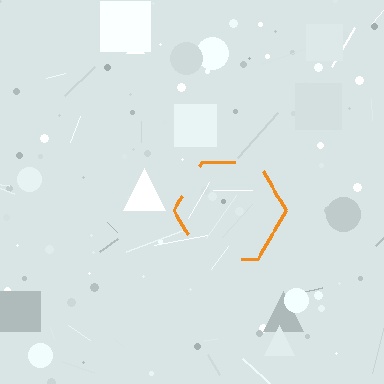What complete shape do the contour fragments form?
The contour fragments form a hexagon.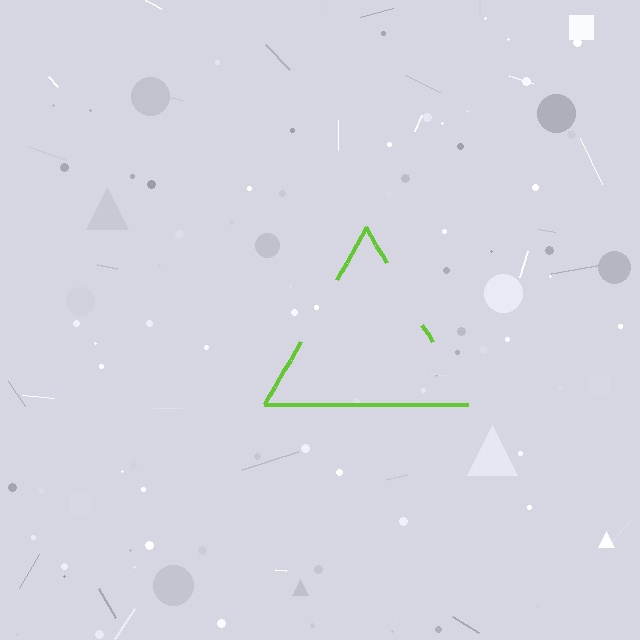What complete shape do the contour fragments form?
The contour fragments form a triangle.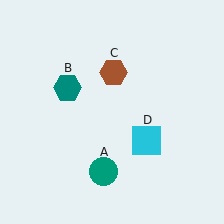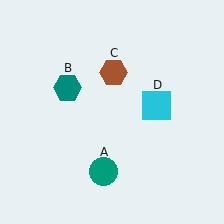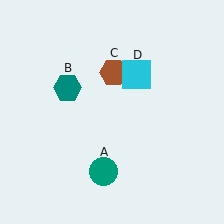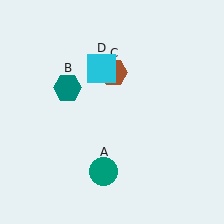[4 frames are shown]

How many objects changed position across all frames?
1 object changed position: cyan square (object D).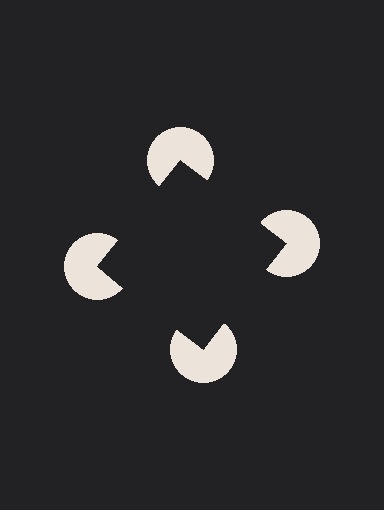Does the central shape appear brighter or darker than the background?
It typically appears slightly darker than the background, even though no actual brightness change is drawn.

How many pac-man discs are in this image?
There are 4 — one at each vertex of the illusory square.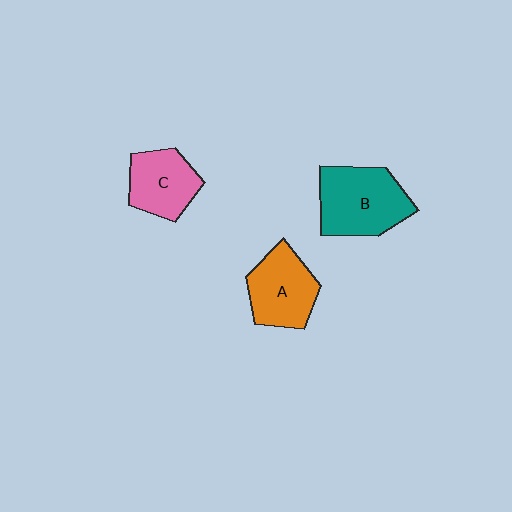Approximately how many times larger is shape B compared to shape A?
Approximately 1.2 times.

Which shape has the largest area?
Shape B (teal).